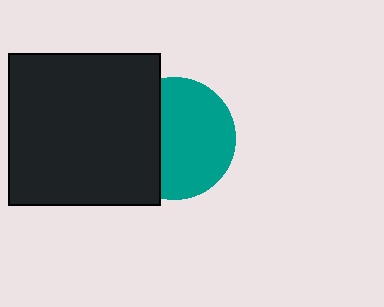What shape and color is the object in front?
The object in front is a black square.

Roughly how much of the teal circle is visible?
About half of it is visible (roughly 63%).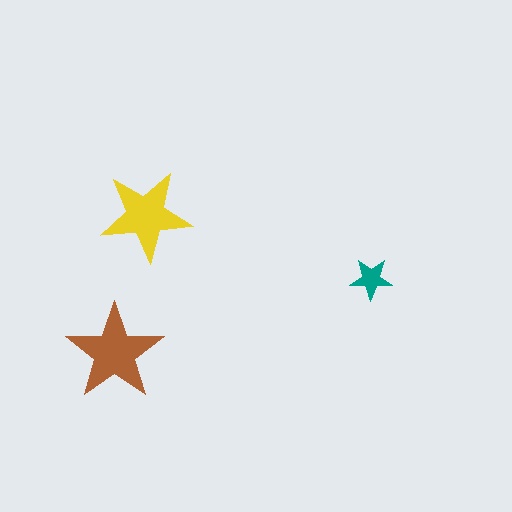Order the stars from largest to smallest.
the brown one, the yellow one, the teal one.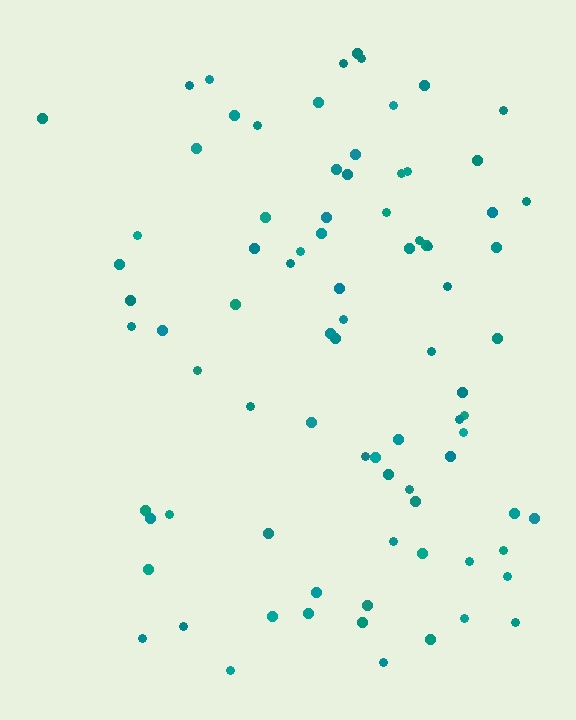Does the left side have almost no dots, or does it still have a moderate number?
Still a moderate number, just noticeably fewer than the right.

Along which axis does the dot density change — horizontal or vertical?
Horizontal.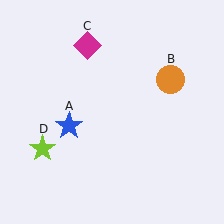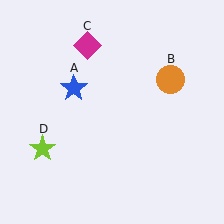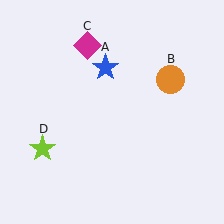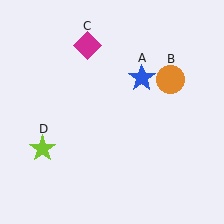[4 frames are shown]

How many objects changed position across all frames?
1 object changed position: blue star (object A).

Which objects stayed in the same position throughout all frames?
Orange circle (object B) and magenta diamond (object C) and lime star (object D) remained stationary.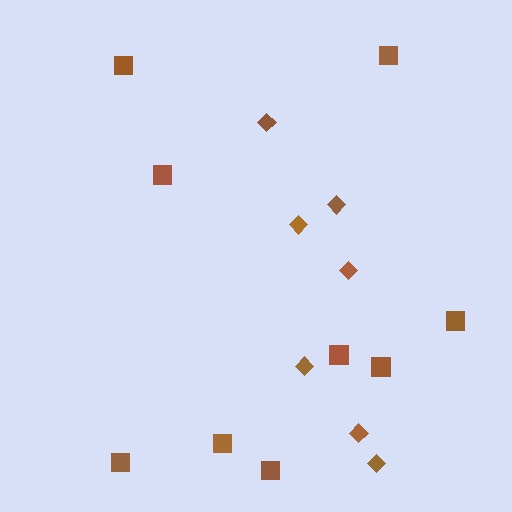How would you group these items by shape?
There are 2 groups: one group of squares (9) and one group of diamonds (7).